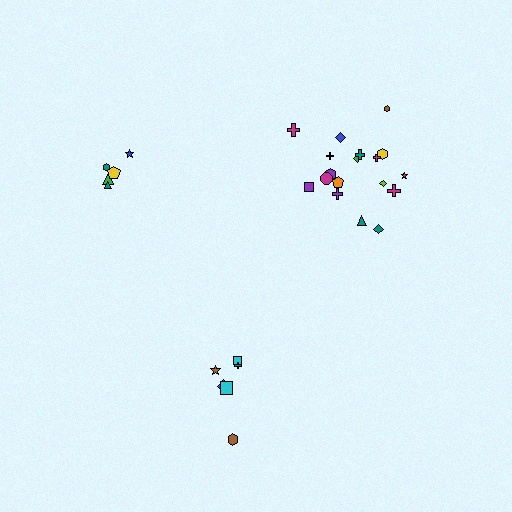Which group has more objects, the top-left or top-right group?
The top-right group.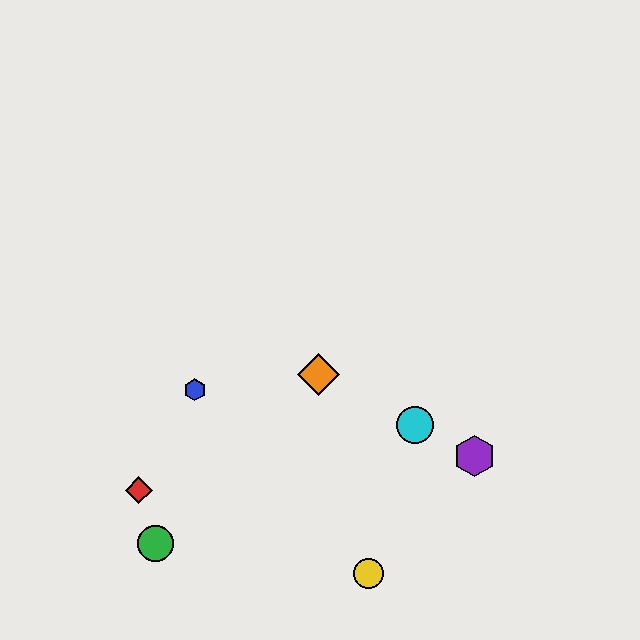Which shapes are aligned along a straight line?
The purple hexagon, the orange diamond, the cyan circle are aligned along a straight line.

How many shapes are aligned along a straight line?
3 shapes (the purple hexagon, the orange diamond, the cyan circle) are aligned along a straight line.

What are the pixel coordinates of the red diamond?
The red diamond is at (139, 490).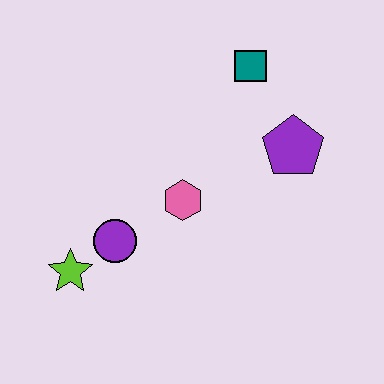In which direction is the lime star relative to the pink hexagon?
The lime star is to the left of the pink hexagon.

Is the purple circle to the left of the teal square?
Yes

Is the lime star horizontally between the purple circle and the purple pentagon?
No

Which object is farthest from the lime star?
The teal square is farthest from the lime star.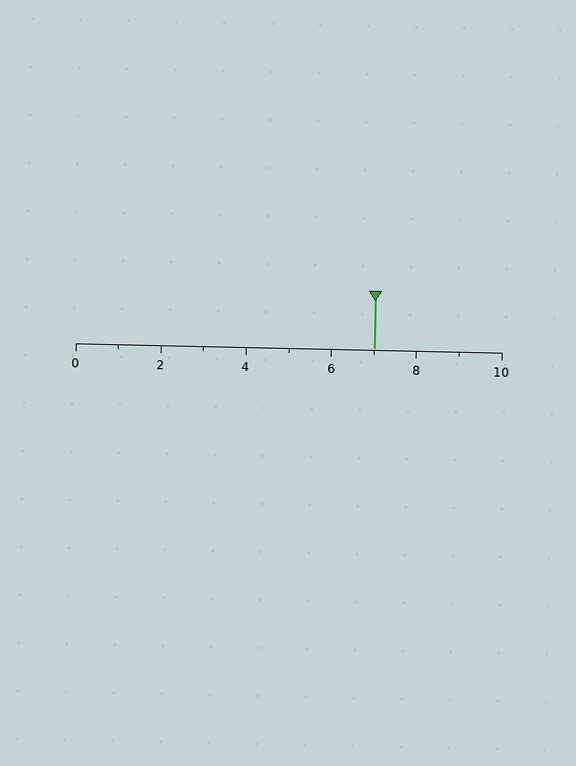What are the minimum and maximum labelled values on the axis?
The axis runs from 0 to 10.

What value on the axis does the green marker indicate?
The marker indicates approximately 7.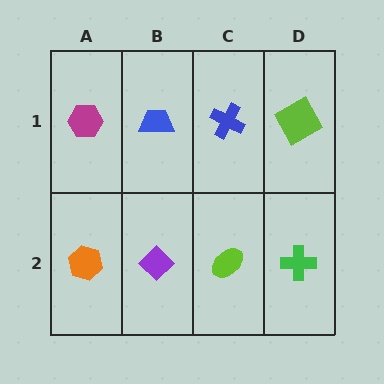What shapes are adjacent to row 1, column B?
A purple diamond (row 2, column B), a magenta hexagon (row 1, column A), a blue cross (row 1, column C).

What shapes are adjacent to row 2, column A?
A magenta hexagon (row 1, column A), a purple diamond (row 2, column B).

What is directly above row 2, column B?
A blue trapezoid.